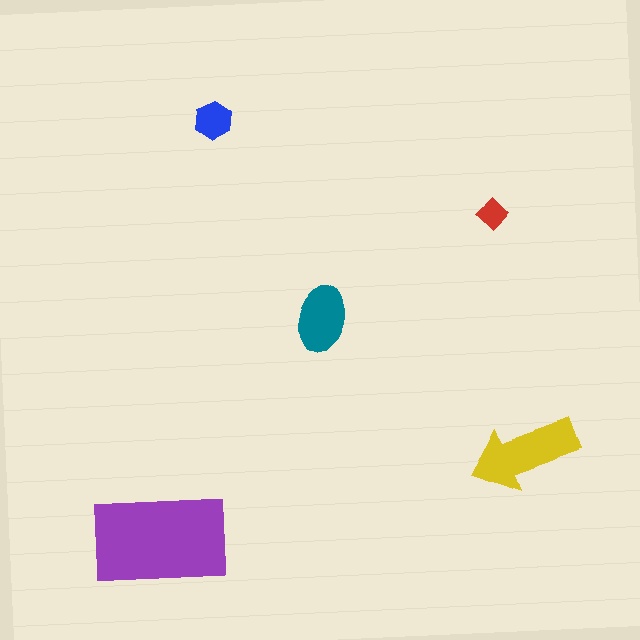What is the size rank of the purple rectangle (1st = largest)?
1st.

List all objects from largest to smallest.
The purple rectangle, the yellow arrow, the teal ellipse, the blue hexagon, the red diamond.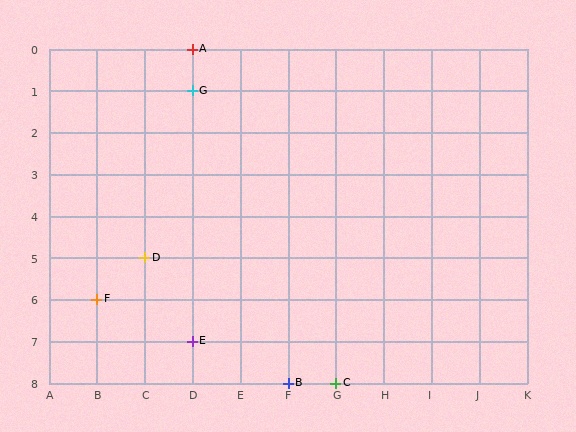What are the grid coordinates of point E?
Point E is at grid coordinates (D, 7).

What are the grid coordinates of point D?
Point D is at grid coordinates (C, 5).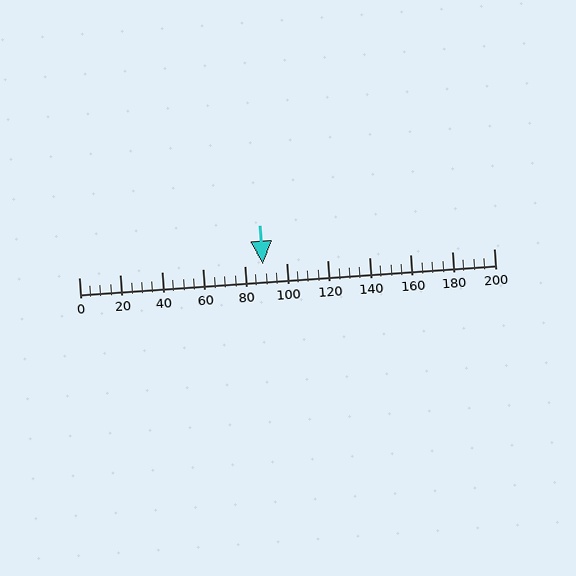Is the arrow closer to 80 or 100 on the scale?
The arrow is closer to 80.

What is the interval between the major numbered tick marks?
The major tick marks are spaced 20 units apart.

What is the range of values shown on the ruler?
The ruler shows values from 0 to 200.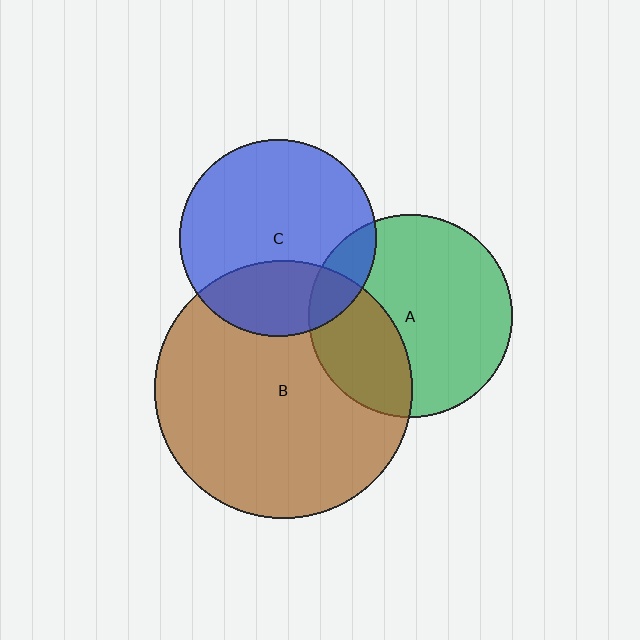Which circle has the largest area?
Circle B (brown).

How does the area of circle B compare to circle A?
Approximately 1.6 times.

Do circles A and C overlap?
Yes.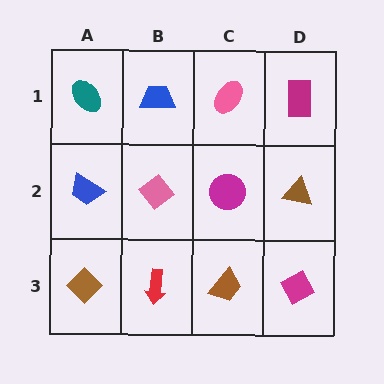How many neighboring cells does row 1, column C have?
3.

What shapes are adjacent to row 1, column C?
A magenta circle (row 2, column C), a blue trapezoid (row 1, column B), a magenta rectangle (row 1, column D).